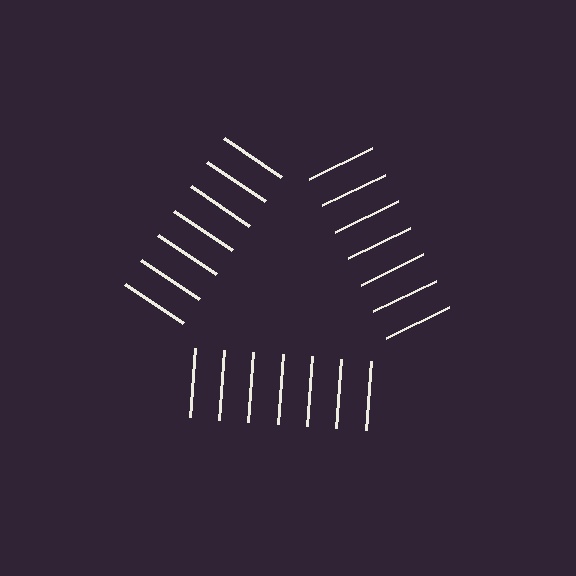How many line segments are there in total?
21 — 7 along each of the 3 edges.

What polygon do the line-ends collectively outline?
An illusory triangle — the line segments terminate on its edges but no continuous stroke is drawn.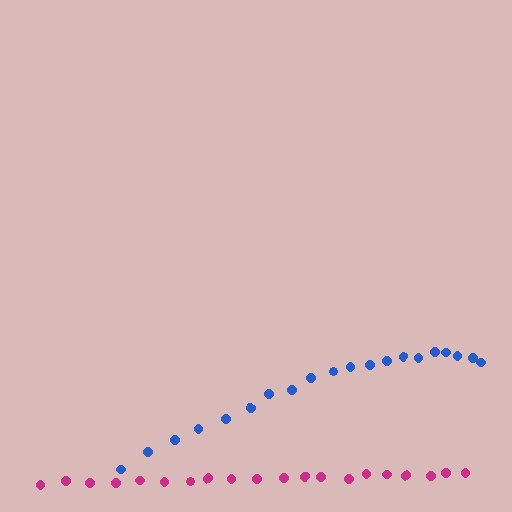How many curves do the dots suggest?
There are 2 distinct paths.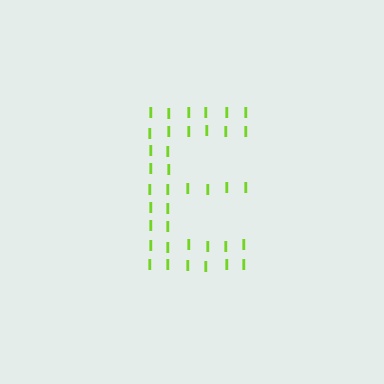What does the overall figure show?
The overall figure shows the letter E.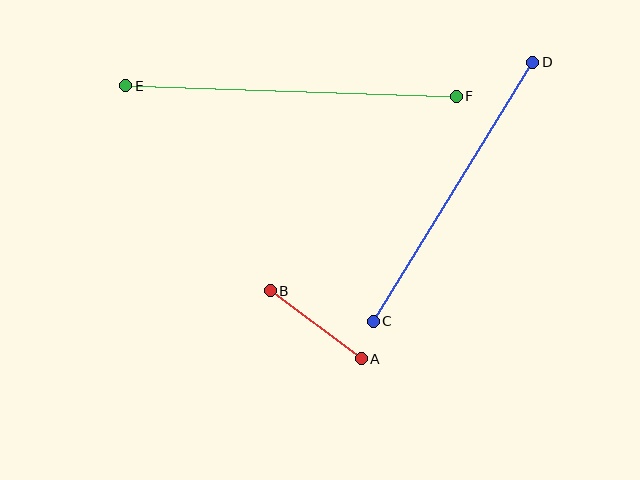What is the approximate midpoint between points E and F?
The midpoint is at approximately (291, 91) pixels.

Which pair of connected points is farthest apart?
Points E and F are farthest apart.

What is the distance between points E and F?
The distance is approximately 330 pixels.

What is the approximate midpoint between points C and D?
The midpoint is at approximately (453, 192) pixels.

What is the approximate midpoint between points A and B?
The midpoint is at approximately (316, 325) pixels.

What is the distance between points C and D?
The distance is approximately 304 pixels.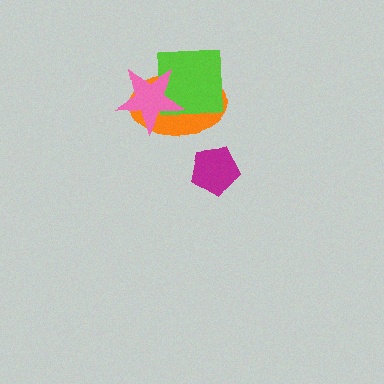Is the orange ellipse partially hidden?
Yes, it is partially covered by another shape.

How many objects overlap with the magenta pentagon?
0 objects overlap with the magenta pentagon.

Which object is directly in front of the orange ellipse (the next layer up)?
The lime square is directly in front of the orange ellipse.